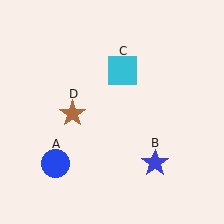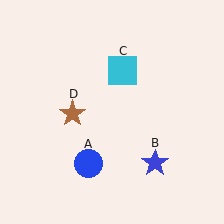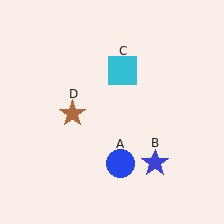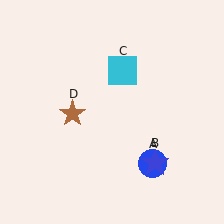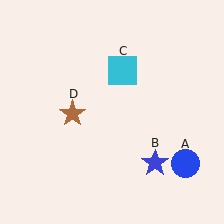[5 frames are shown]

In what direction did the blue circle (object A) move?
The blue circle (object A) moved right.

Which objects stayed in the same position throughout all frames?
Blue star (object B) and cyan square (object C) and brown star (object D) remained stationary.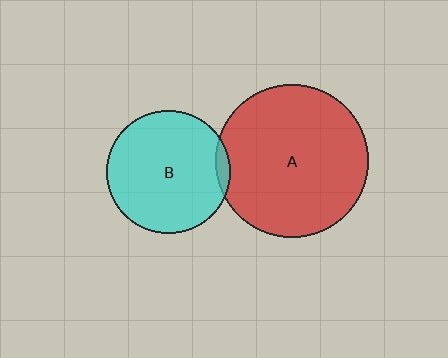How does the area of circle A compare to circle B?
Approximately 1.5 times.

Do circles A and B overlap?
Yes.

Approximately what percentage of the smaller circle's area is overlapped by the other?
Approximately 5%.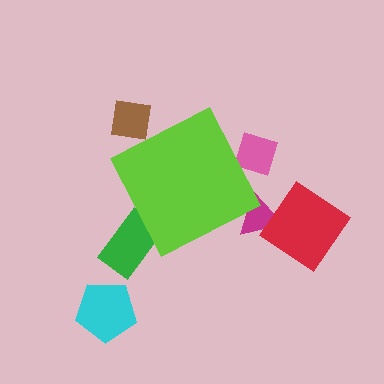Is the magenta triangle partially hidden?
Yes, the magenta triangle is partially hidden behind the lime diamond.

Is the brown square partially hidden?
Yes, the brown square is partially hidden behind the lime diamond.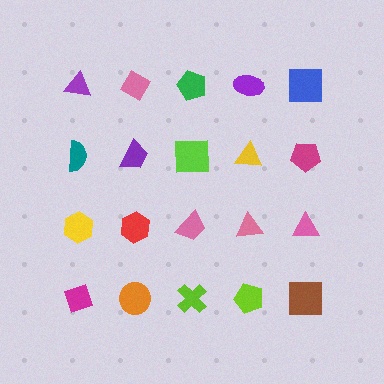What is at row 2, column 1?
A teal semicircle.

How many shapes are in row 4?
5 shapes.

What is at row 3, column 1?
A yellow hexagon.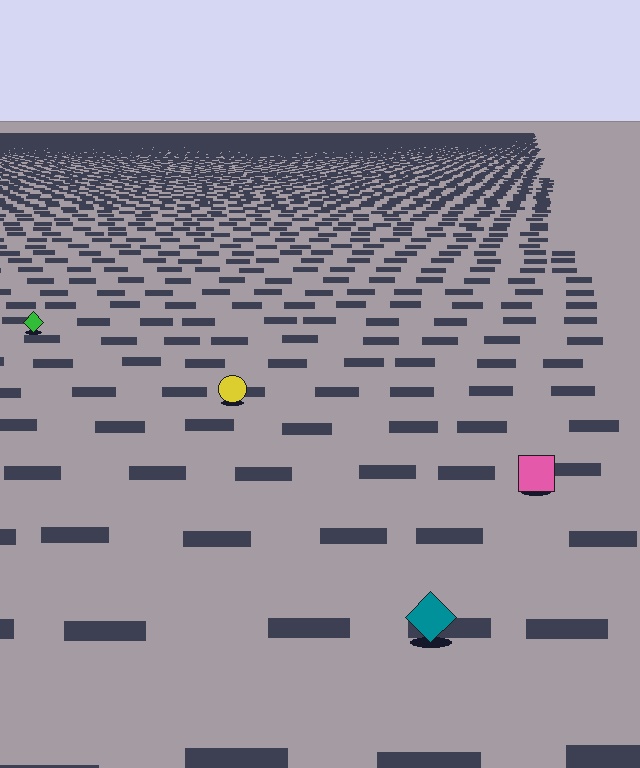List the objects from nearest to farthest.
From nearest to farthest: the teal diamond, the pink square, the yellow circle, the green diamond.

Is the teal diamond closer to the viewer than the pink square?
Yes. The teal diamond is closer — you can tell from the texture gradient: the ground texture is coarser near it.